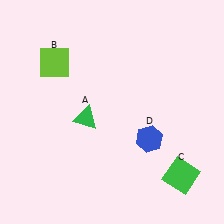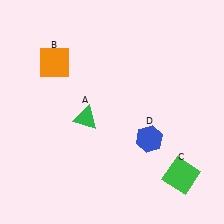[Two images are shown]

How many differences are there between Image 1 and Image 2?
There is 1 difference between the two images.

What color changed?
The square (B) changed from lime in Image 1 to orange in Image 2.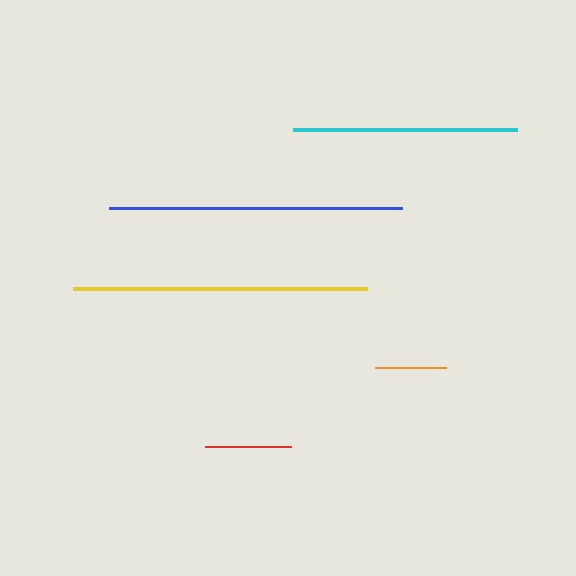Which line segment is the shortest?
The orange line is the shortest at approximately 71 pixels.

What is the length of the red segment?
The red segment is approximately 86 pixels long.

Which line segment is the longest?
The blue line is the longest at approximately 294 pixels.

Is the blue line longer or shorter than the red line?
The blue line is longer than the red line.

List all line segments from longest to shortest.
From longest to shortest: blue, yellow, cyan, red, orange.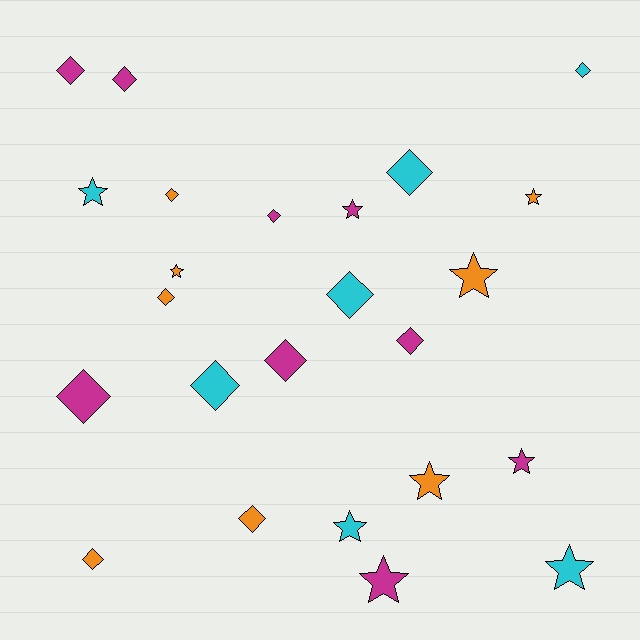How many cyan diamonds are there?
There are 4 cyan diamonds.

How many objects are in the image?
There are 24 objects.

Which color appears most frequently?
Magenta, with 9 objects.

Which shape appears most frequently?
Diamond, with 14 objects.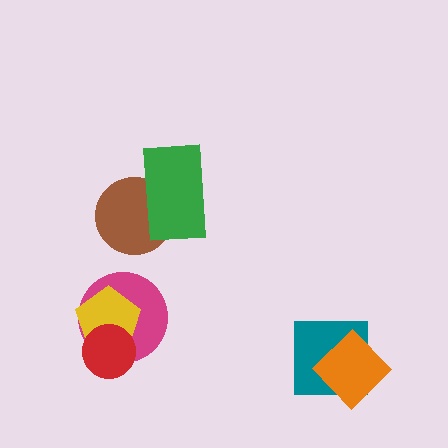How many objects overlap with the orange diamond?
1 object overlaps with the orange diamond.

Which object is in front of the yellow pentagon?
The red circle is in front of the yellow pentagon.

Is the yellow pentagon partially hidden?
Yes, it is partially covered by another shape.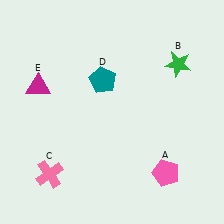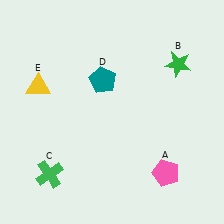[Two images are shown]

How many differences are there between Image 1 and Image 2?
There are 2 differences between the two images.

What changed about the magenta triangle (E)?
In Image 1, E is magenta. In Image 2, it changed to yellow.